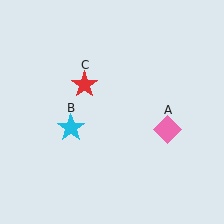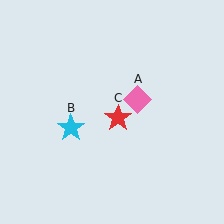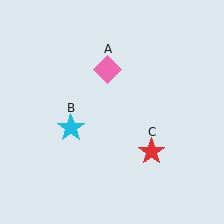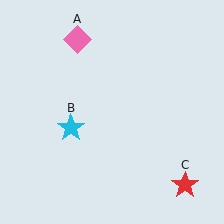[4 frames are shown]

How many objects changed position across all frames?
2 objects changed position: pink diamond (object A), red star (object C).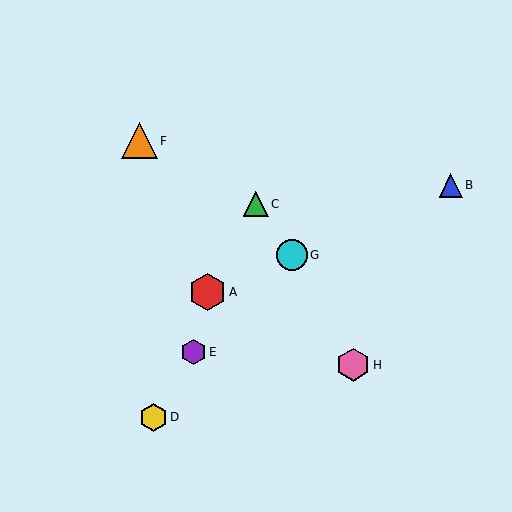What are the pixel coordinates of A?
Object A is at (208, 292).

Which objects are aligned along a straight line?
Objects A, B, G are aligned along a straight line.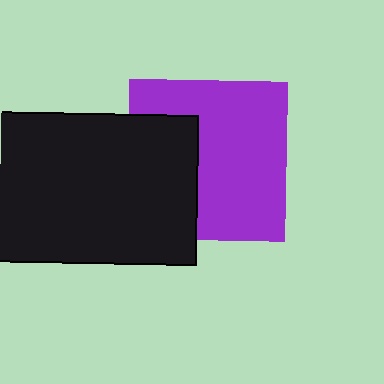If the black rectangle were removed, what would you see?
You would see the complete purple square.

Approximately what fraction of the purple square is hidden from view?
Roughly 34% of the purple square is hidden behind the black rectangle.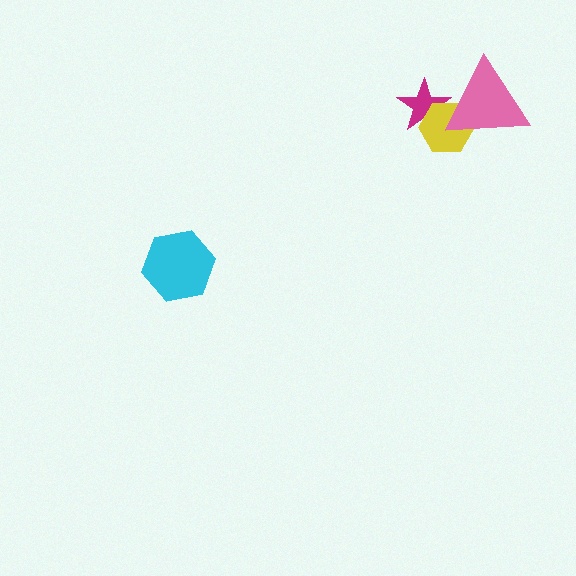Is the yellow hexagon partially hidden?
Yes, it is partially covered by another shape.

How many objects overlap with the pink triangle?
2 objects overlap with the pink triangle.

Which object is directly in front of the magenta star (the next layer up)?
The yellow hexagon is directly in front of the magenta star.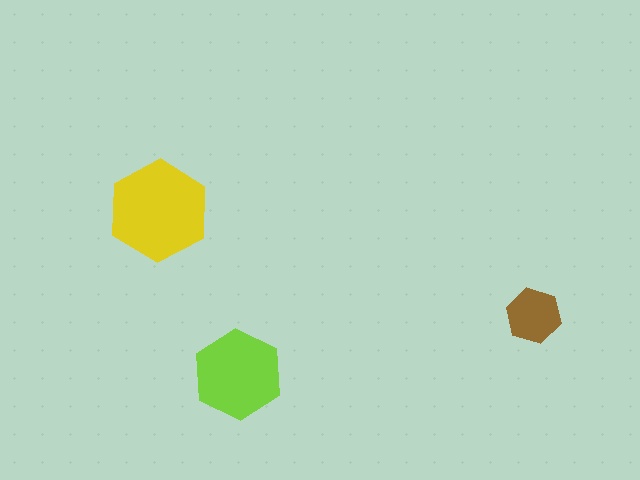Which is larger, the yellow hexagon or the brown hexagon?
The yellow one.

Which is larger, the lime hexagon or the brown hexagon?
The lime one.